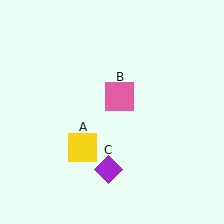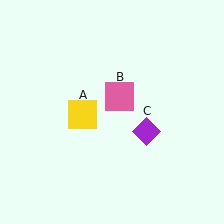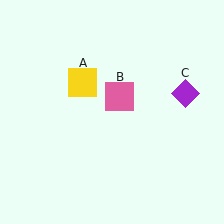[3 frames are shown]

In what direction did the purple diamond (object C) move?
The purple diamond (object C) moved up and to the right.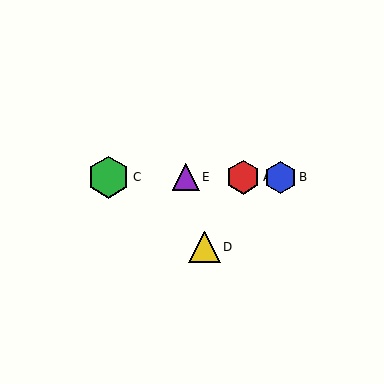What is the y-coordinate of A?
Object A is at y≈177.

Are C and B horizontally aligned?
Yes, both are at y≈177.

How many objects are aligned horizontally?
4 objects (A, B, C, E) are aligned horizontally.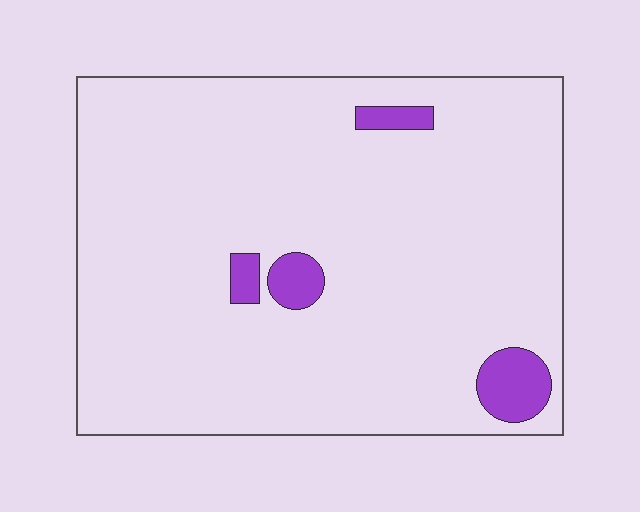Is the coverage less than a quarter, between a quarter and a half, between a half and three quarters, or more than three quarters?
Less than a quarter.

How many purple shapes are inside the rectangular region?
4.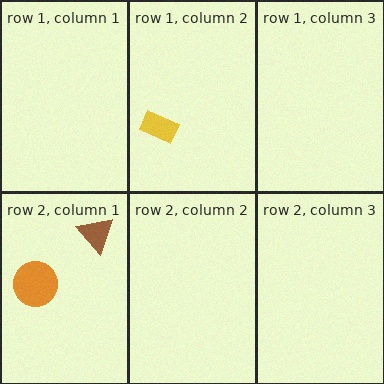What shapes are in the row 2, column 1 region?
The orange circle, the brown triangle.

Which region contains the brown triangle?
The row 2, column 1 region.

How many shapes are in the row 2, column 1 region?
2.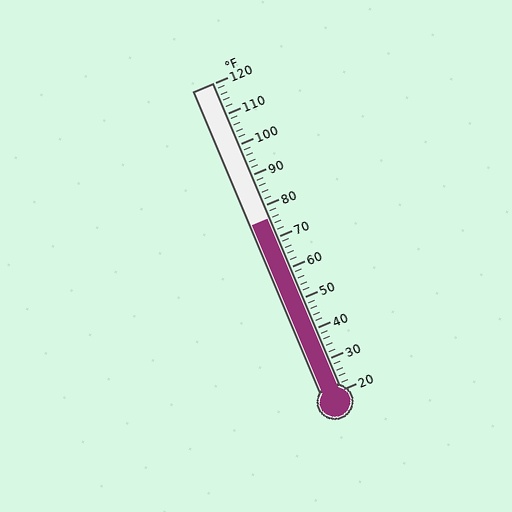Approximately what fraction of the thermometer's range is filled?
The thermometer is filled to approximately 55% of its range.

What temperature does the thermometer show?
The thermometer shows approximately 76°F.